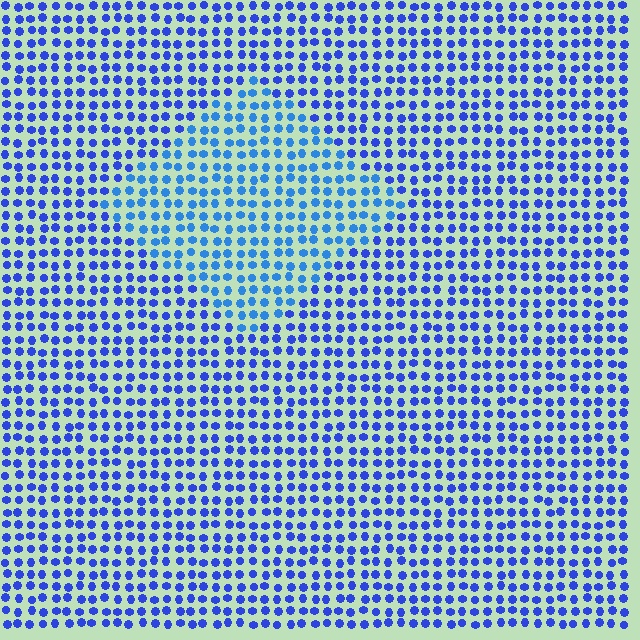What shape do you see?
I see a diamond.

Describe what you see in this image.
The image is filled with small blue elements in a uniform arrangement. A diamond-shaped region is visible where the elements are tinted to a slightly different hue, forming a subtle color boundary.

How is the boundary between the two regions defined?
The boundary is defined purely by a slight shift in hue (about 22 degrees). Spacing, size, and orientation are identical on both sides.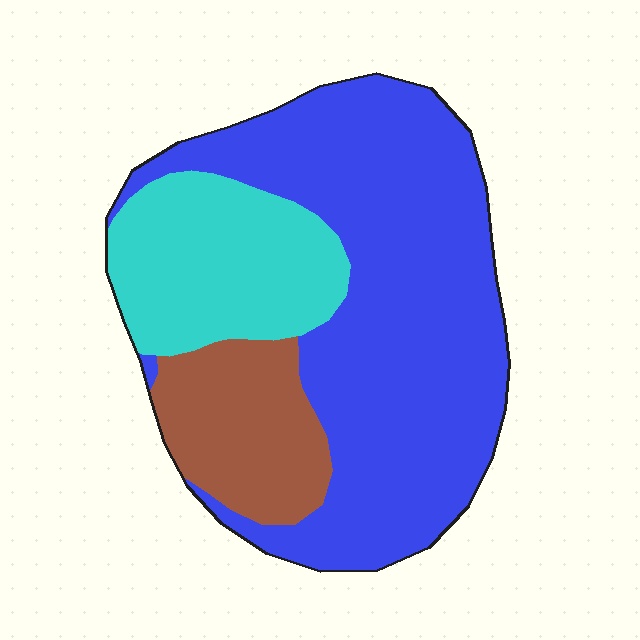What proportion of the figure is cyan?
Cyan covers roughly 25% of the figure.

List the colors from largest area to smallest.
From largest to smallest: blue, cyan, brown.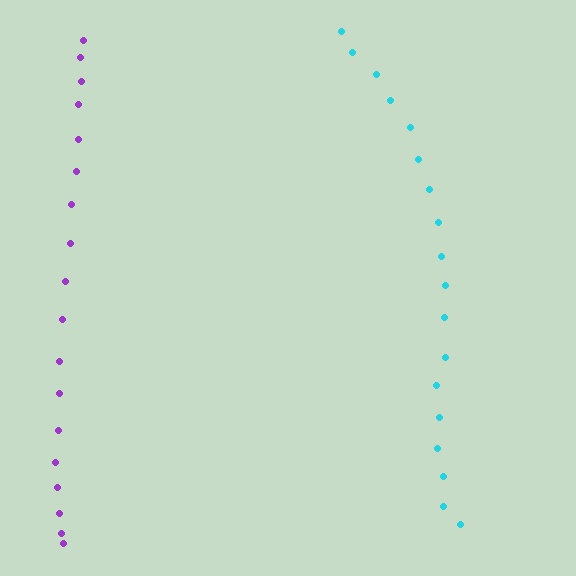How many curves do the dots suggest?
There are 2 distinct paths.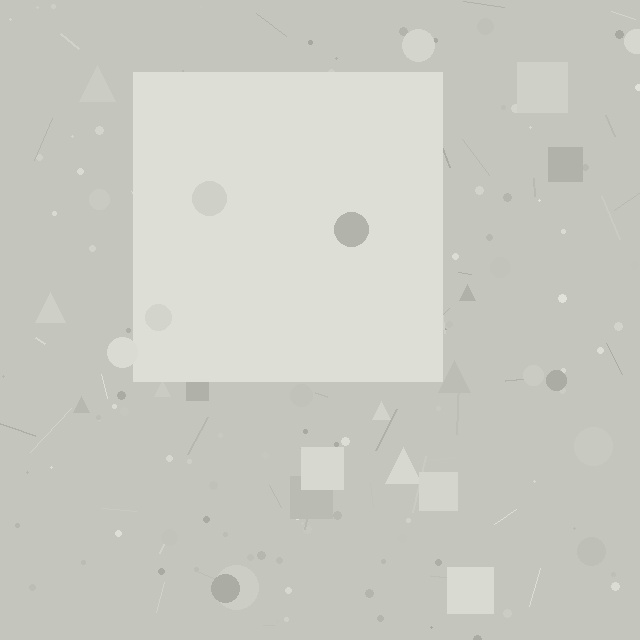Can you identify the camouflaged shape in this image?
The camouflaged shape is a square.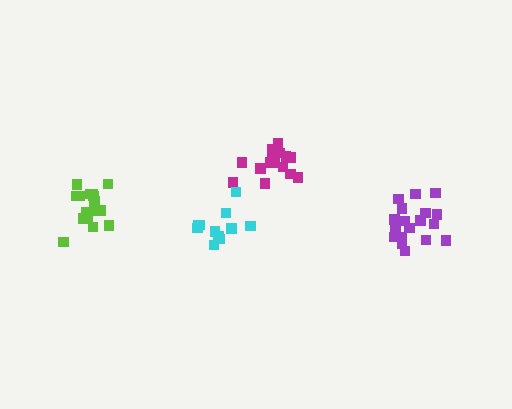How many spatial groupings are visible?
There are 4 spatial groupings.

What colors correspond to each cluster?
The clusters are colored: lime, magenta, cyan, purple.